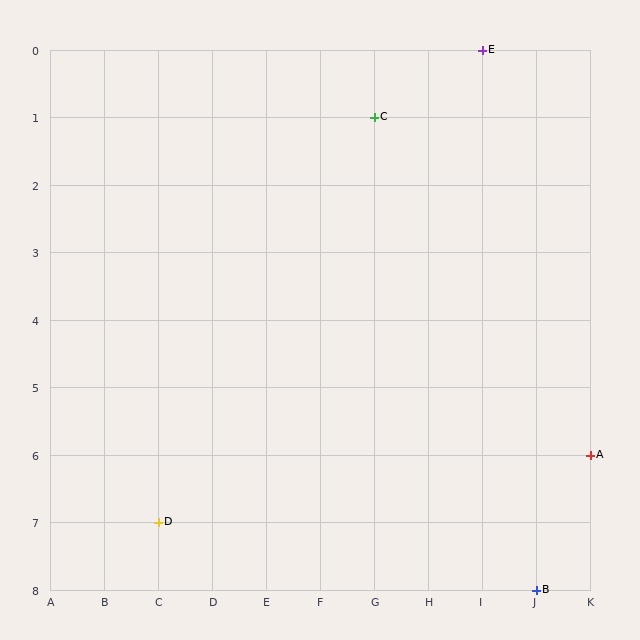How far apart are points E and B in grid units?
Points E and B are 1 column and 8 rows apart (about 8.1 grid units diagonally).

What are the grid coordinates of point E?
Point E is at grid coordinates (I, 0).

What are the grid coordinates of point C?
Point C is at grid coordinates (G, 1).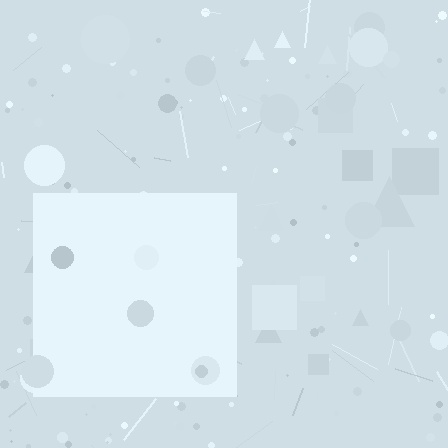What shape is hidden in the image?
A square is hidden in the image.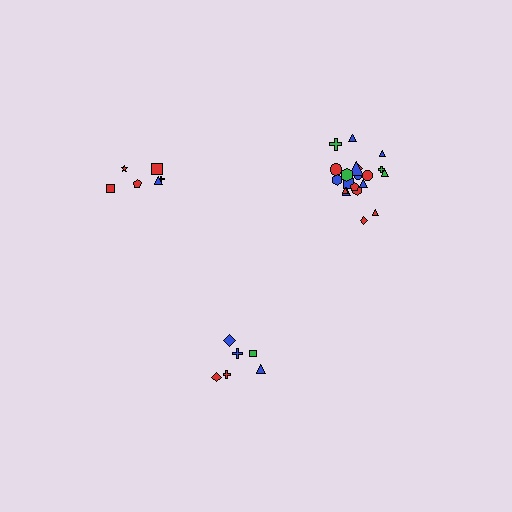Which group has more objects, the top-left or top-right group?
The top-right group.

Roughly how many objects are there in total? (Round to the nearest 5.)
Roughly 35 objects in total.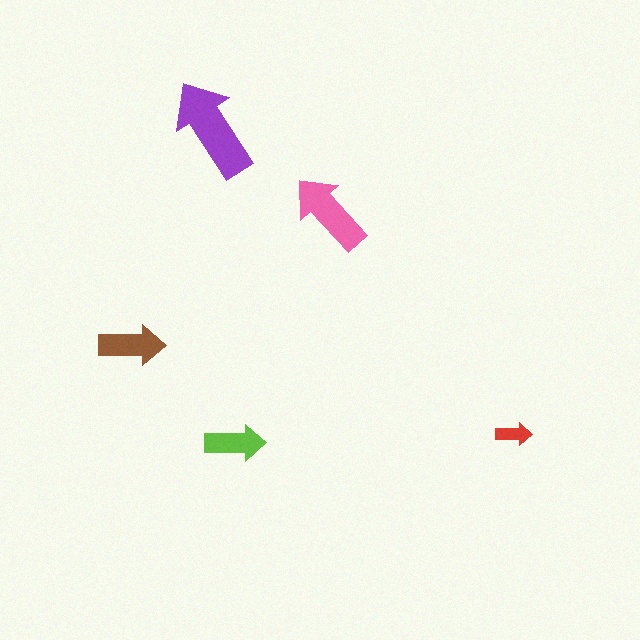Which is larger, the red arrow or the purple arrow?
The purple one.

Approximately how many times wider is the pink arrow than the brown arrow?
About 1.5 times wider.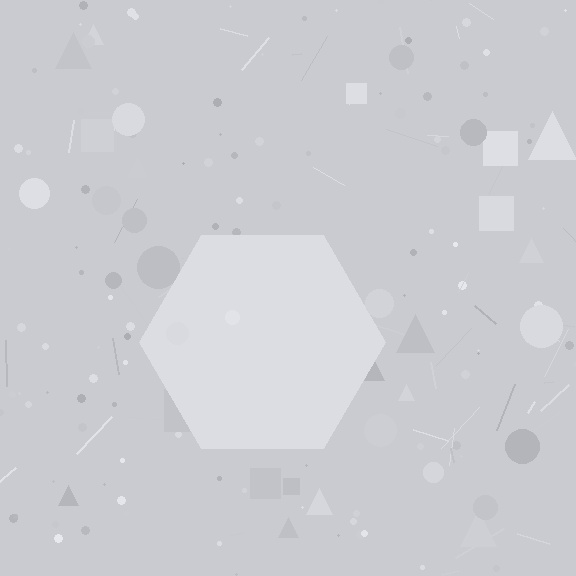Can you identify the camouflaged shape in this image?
The camouflaged shape is a hexagon.